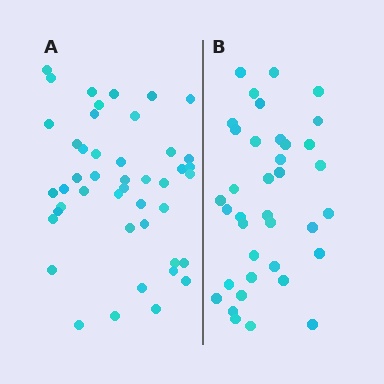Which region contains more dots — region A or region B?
Region A (the left region) has more dots.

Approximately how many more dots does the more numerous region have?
Region A has roughly 8 or so more dots than region B.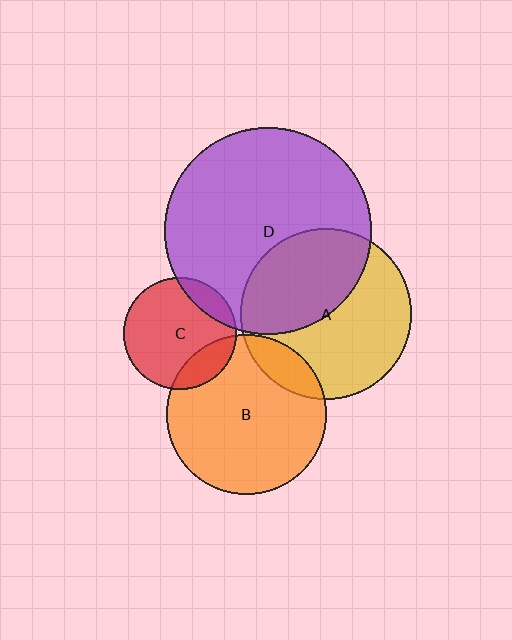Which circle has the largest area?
Circle D (purple).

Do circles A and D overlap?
Yes.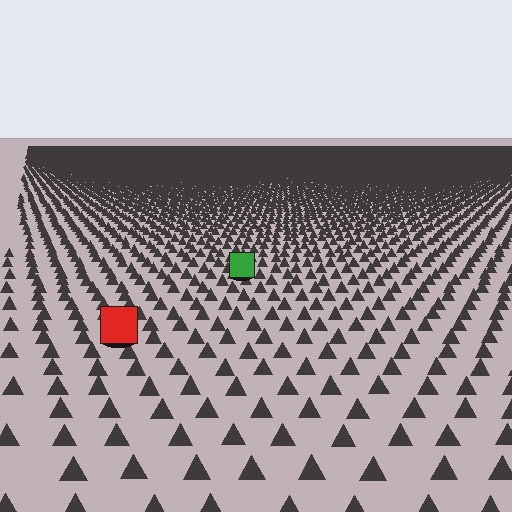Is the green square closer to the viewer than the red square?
No. The red square is closer — you can tell from the texture gradient: the ground texture is coarser near it.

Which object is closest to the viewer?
The red square is closest. The texture marks near it are larger and more spread out.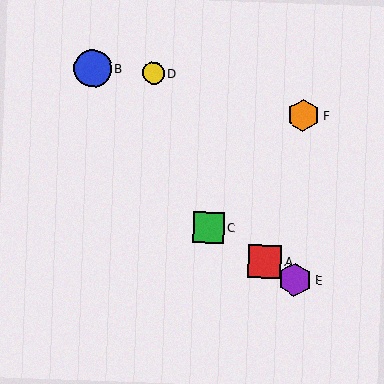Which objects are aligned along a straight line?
Objects A, C, E are aligned along a straight line.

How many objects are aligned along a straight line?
3 objects (A, C, E) are aligned along a straight line.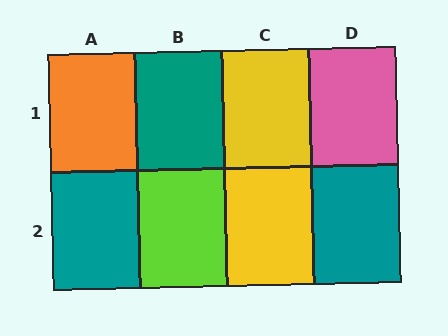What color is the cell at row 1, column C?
Yellow.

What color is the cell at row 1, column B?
Teal.